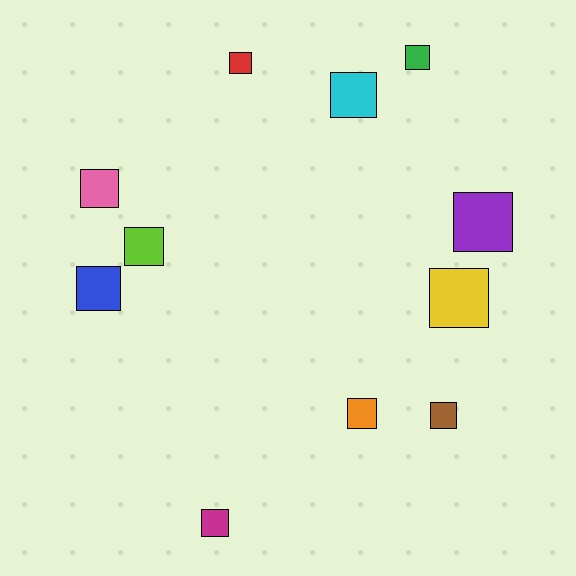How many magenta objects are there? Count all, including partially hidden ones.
There is 1 magenta object.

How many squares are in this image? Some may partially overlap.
There are 11 squares.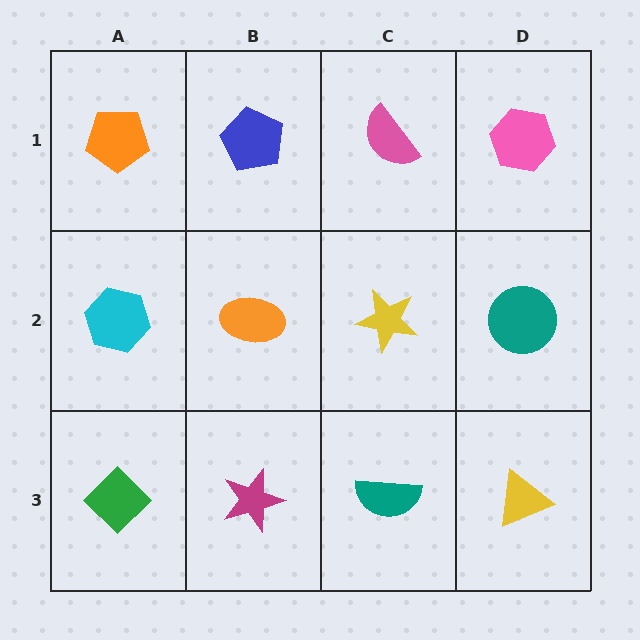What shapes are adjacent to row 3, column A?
A cyan hexagon (row 2, column A), a magenta star (row 3, column B).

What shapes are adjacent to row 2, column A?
An orange pentagon (row 1, column A), a green diamond (row 3, column A), an orange ellipse (row 2, column B).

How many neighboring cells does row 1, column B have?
3.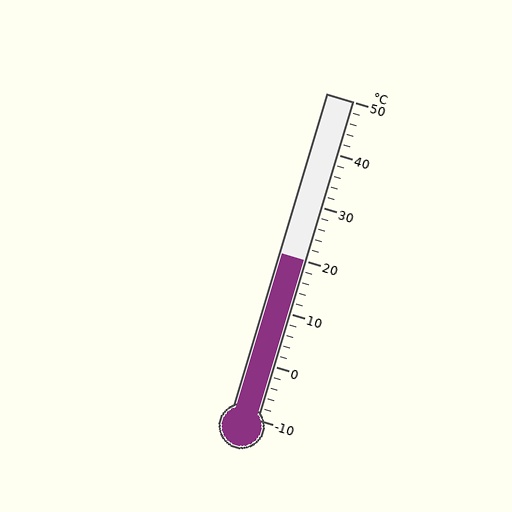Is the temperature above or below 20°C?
The temperature is at 20°C.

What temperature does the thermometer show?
The thermometer shows approximately 20°C.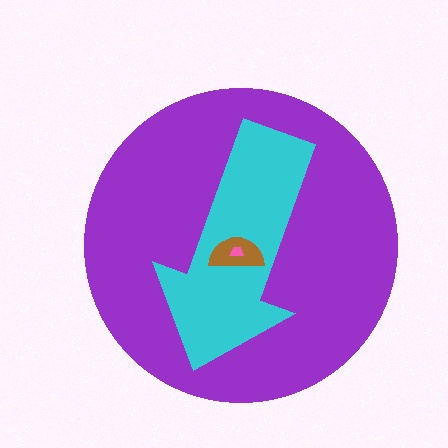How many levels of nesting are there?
4.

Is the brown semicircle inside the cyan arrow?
Yes.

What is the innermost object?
The pink trapezoid.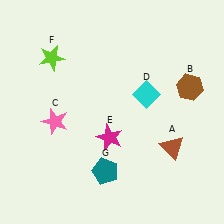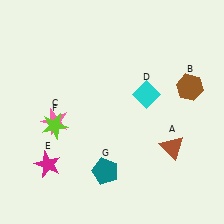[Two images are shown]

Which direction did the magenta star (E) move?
The magenta star (E) moved left.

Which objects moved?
The objects that moved are: the magenta star (E), the lime star (F).